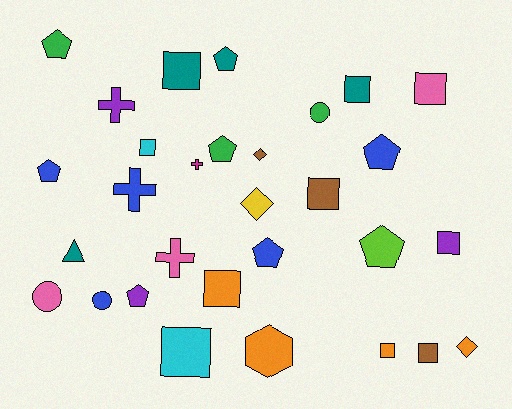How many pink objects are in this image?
There are 3 pink objects.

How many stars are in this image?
There are no stars.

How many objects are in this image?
There are 30 objects.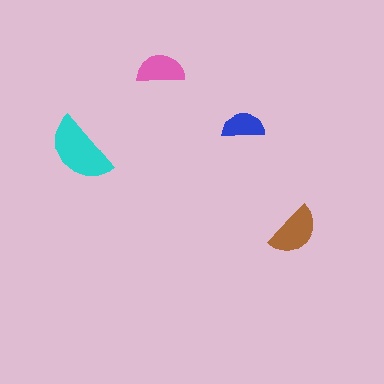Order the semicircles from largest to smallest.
the cyan one, the brown one, the pink one, the blue one.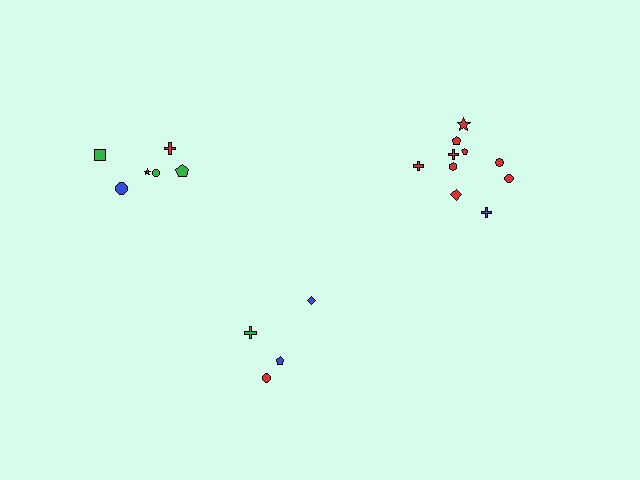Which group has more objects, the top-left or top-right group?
The top-right group.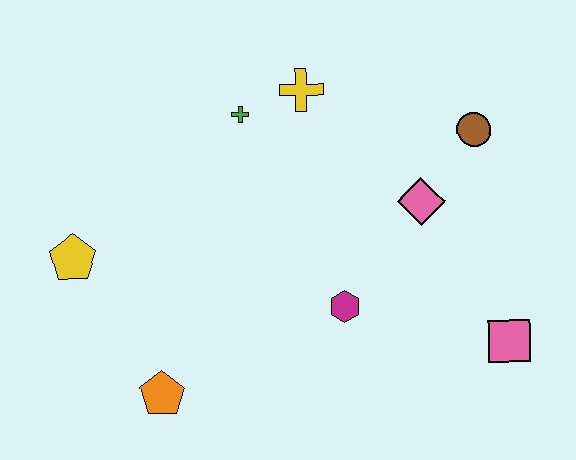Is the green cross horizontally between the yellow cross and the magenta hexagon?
No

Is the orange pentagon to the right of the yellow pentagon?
Yes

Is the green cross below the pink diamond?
No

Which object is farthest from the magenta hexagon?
The yellow pentagon is farthest from the magenta hexagon.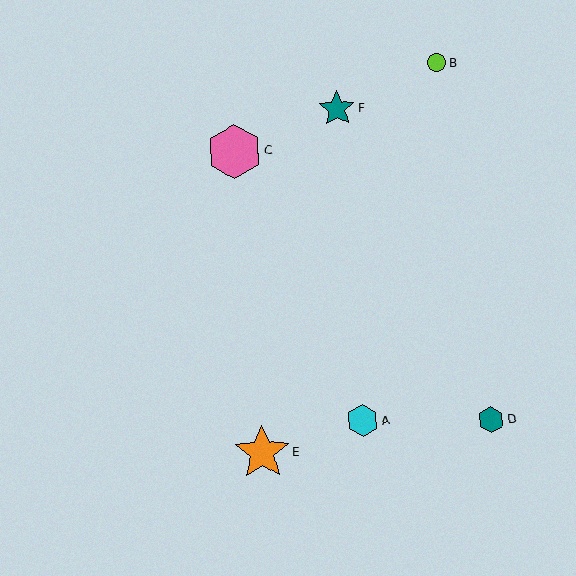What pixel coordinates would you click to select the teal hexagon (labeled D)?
Click at (491, 419) to select the teal hexagon D.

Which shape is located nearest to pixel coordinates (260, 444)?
The orange star (labeled E) at (262, 453) is nearest to that location.